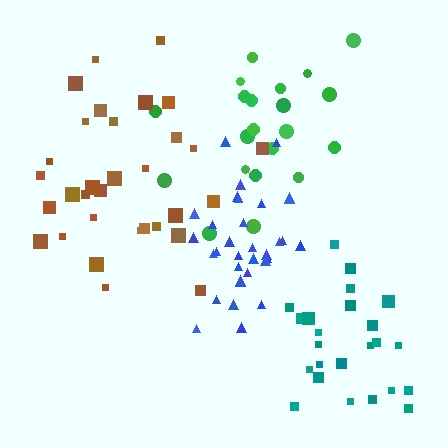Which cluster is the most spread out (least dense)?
Green.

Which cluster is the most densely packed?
Blue.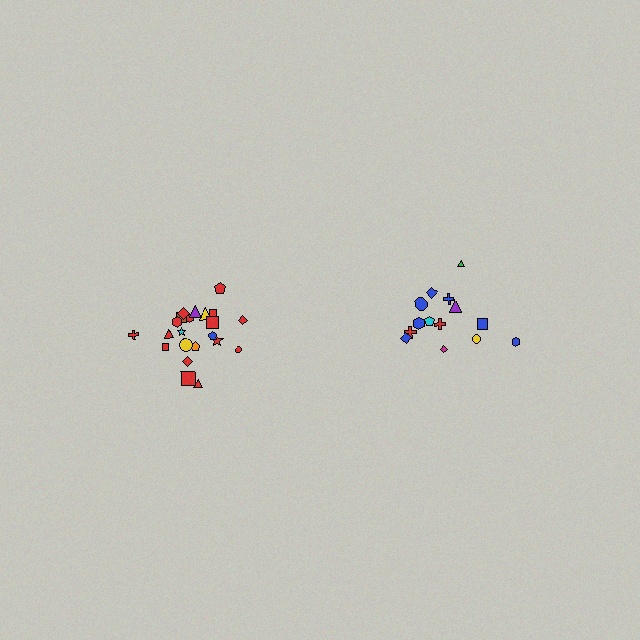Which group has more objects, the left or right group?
The left group.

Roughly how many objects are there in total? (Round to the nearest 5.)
Roughly 35 objects in total.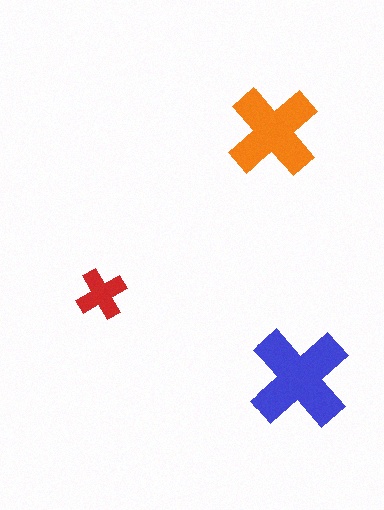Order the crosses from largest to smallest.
the blue one, the orange one, the red one.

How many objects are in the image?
There are 3 objects in the image.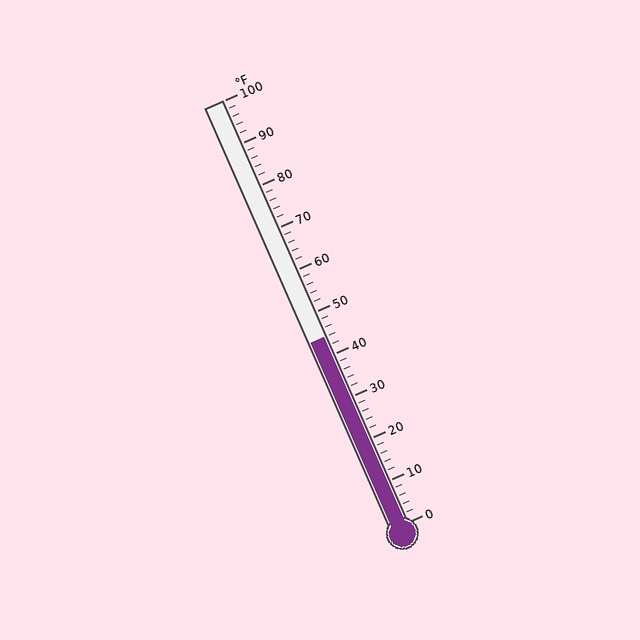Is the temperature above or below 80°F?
The temperature is below 80°F.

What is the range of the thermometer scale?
The thermometer scale ranges from 0°F to 100°F.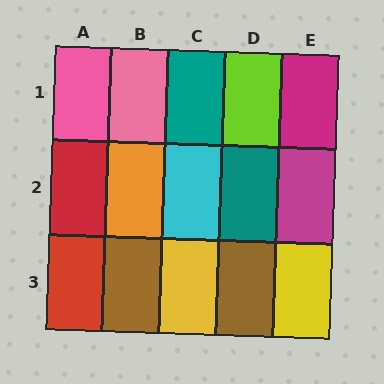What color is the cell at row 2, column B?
Orange.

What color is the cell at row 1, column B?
Pink.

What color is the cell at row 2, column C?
Cyan.